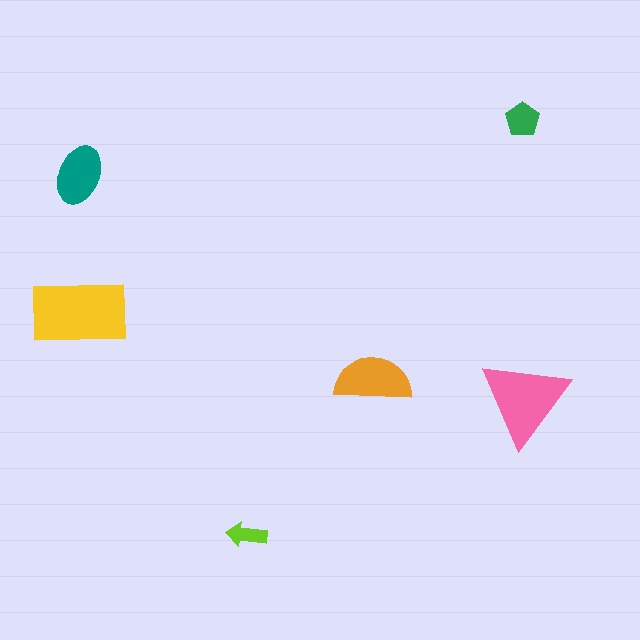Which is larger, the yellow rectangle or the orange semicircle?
The yellow rectangle.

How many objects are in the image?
There are 6 objects in the image.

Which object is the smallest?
The lime arrow.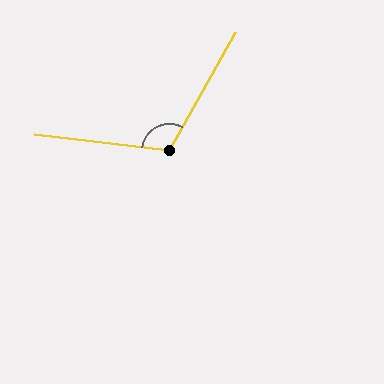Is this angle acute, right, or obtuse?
It is obtuse.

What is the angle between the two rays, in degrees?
Approximately 112 degrees.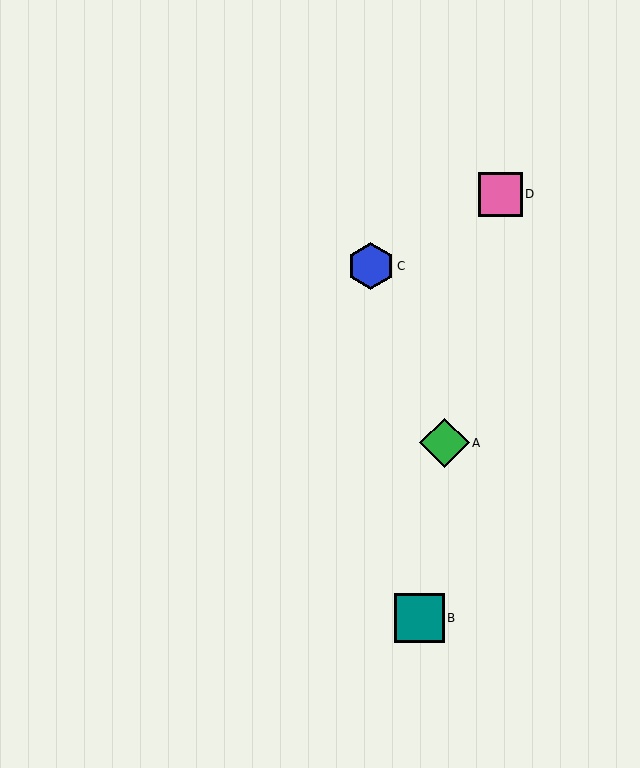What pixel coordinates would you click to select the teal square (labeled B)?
Click at (420, 618) to select the teal square B.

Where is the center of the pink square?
The center of the pink square is at (500, 194).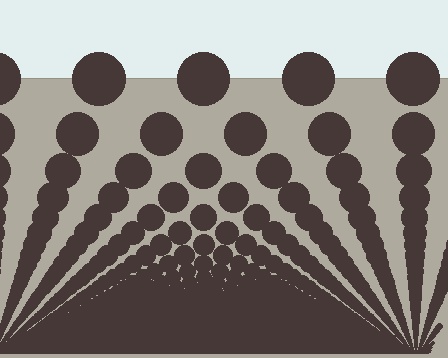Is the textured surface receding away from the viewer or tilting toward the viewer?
The surface appears to tilt toward the viewer. Texture elements get larger and sparser toward the top.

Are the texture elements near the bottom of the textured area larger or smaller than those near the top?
Smaller. The gradient is inverted — elements near the bottom are smaller and denser.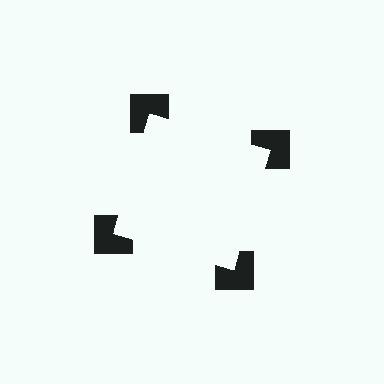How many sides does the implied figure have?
4 sides.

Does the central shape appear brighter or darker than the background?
It typically appears slightly brighter than the background, even though no actual brightness change is drawn.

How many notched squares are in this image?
There are 4 — one at each vertex of the illusory square.